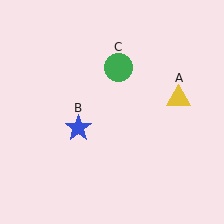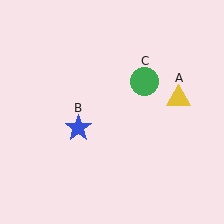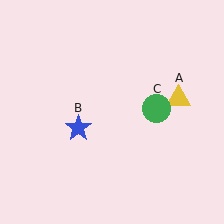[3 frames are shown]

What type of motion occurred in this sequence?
The green circle (object C) rotated clockwise around the center of the scene.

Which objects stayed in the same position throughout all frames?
Yellow triangle (object A) and blue star (object B) remained stationary.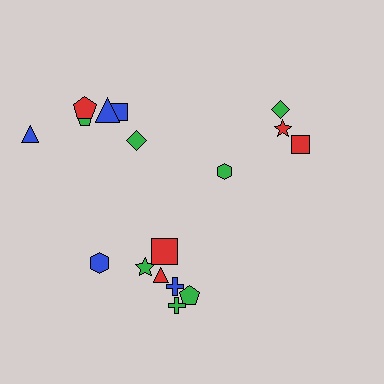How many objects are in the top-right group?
There are 4 objects.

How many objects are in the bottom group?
There are 7 objects.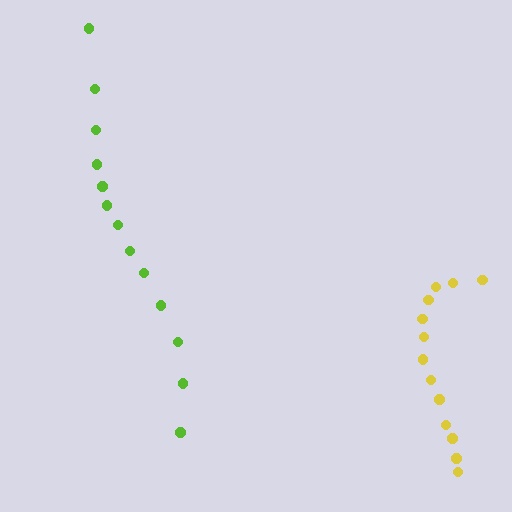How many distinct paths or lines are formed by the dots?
There are 2 distinct paths.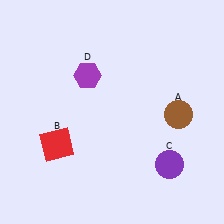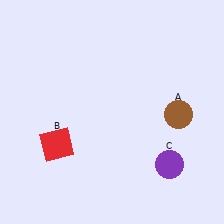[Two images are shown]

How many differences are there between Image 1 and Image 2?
There is 1 difference between the two images.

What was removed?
The purple hexagon (D) was removed in Image 2.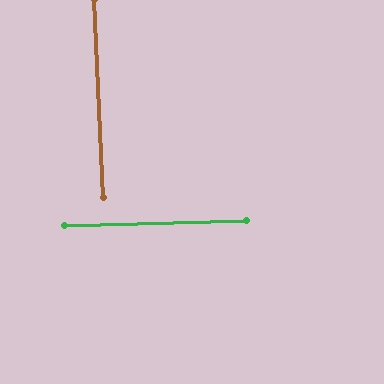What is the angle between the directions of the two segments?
Approximately 89 degrees.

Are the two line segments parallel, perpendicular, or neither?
Perpendicular — they meet at approximately 89°.